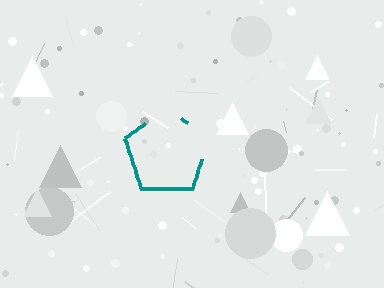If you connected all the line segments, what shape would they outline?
They would outline a pentagon.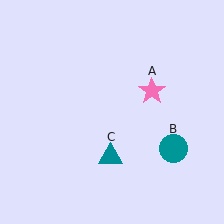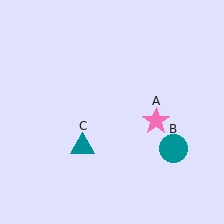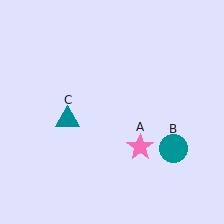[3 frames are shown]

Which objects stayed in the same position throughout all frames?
Teal circle (object B) remained stationary.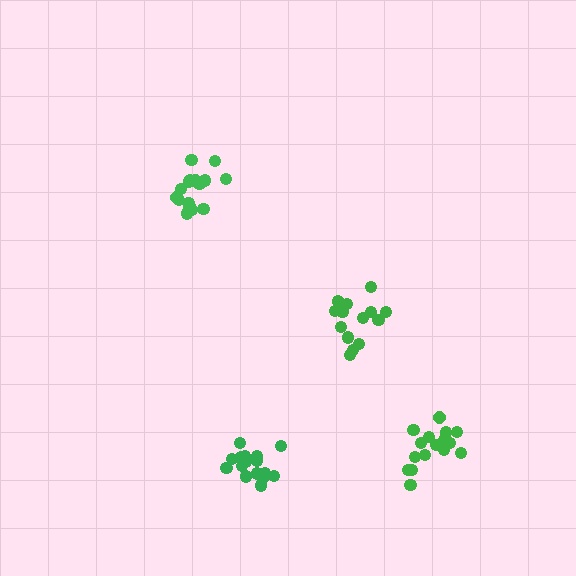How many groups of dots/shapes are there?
There are 4 groups.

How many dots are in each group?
Group 1: 16 dots, Group 2: 15 dots, Group 3: 16 dots, Group 4: 17 dots (64 total).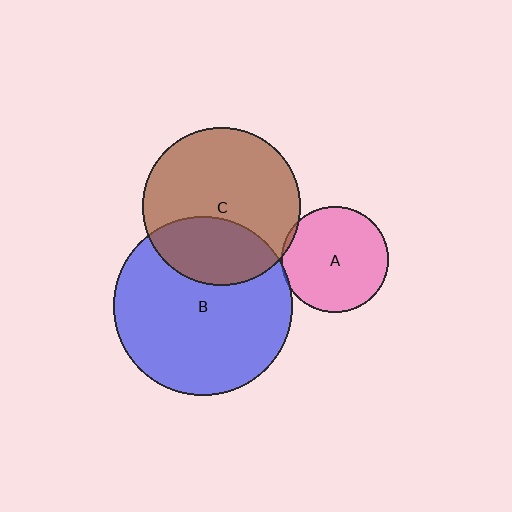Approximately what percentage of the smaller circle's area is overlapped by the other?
Approximately 5%.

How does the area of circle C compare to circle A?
Approximately 2.2 times.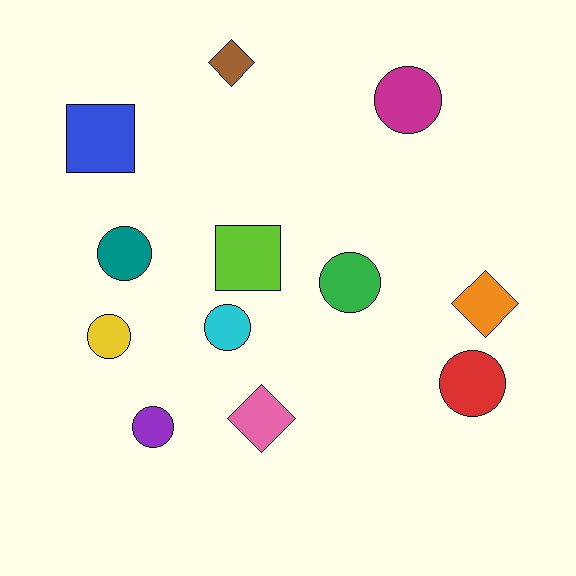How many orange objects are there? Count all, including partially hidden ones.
There is 1 orange object.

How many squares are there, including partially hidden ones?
There are 2 squares.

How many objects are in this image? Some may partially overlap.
There are 12 objects.